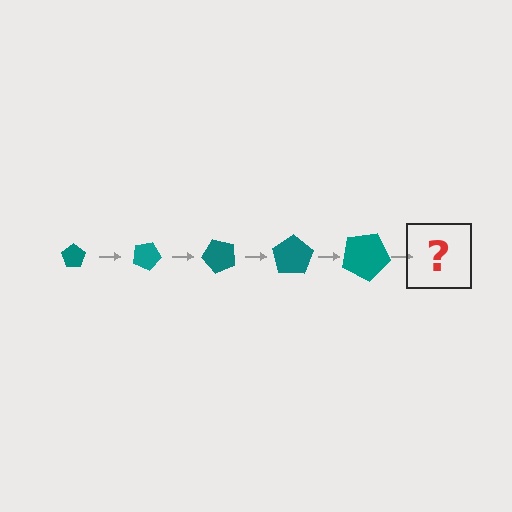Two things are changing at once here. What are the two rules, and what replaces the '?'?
The two rules are that the pentagon grows larger each step and it rotates 25 degrees each step. The '?' should be a pentagon, larger than the previous one and rotated 125 degrees from the start.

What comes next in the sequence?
The next element should be a pentagon, larger than the previous one and rotated 125 degrees from the start.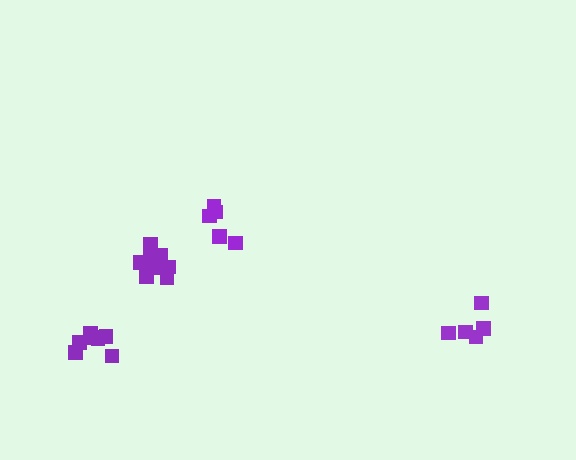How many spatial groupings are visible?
There are 4 spatial groupings.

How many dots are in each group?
Group 1: 9 dots, Group 2: 5 dots, Group 3: 10 dots, Group 4: 5 dots (29 total).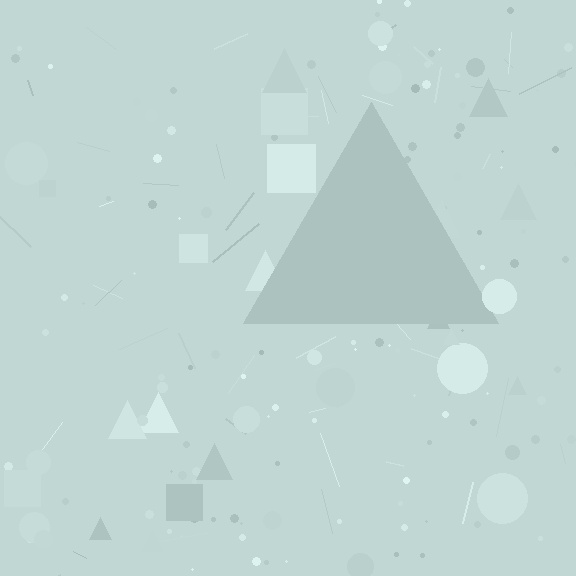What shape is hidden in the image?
A triangle is hidden in the image.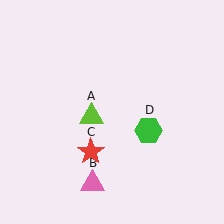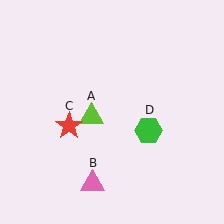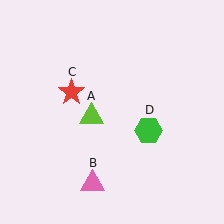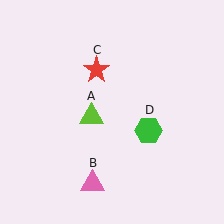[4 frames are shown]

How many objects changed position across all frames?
1 object changed position: red star (object C).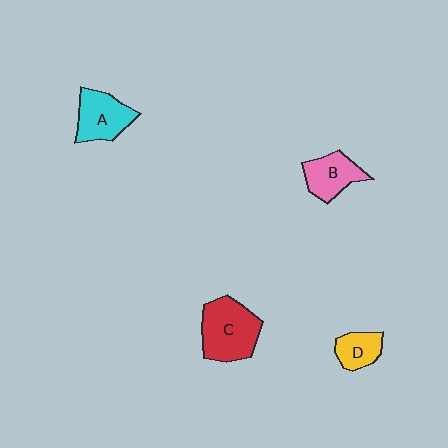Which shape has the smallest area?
Shape D (yellow).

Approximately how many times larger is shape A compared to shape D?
Approximately 1.6 times.